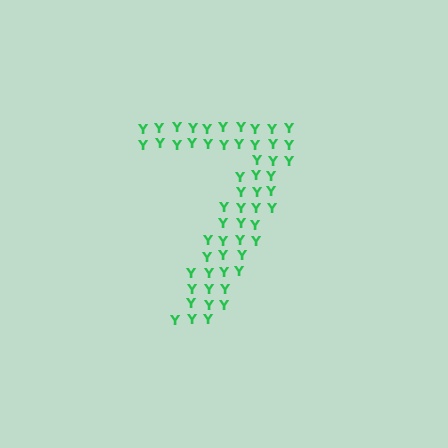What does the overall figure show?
The overall figure shows the digit 7.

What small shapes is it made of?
It is made of small letter Y's.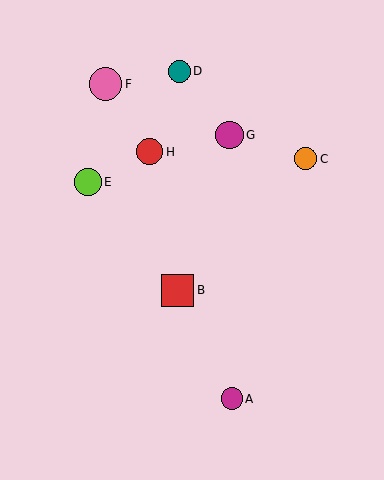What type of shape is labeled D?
Shape D is a teal circle.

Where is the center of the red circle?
The center of the red circle is at (150, 152).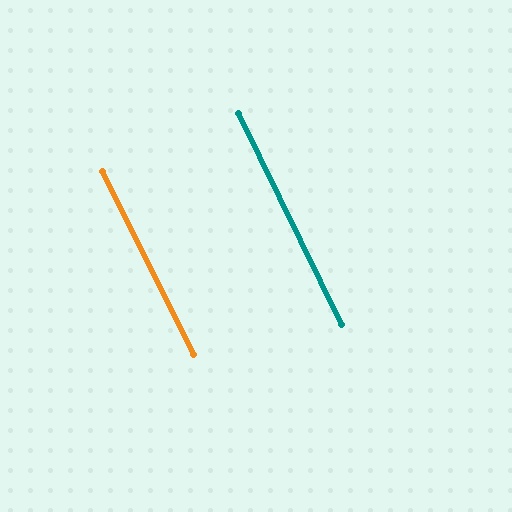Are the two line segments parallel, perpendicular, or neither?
Parallel — their directions differ by only 0.3°.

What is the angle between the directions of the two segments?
Approximately 0 degrees.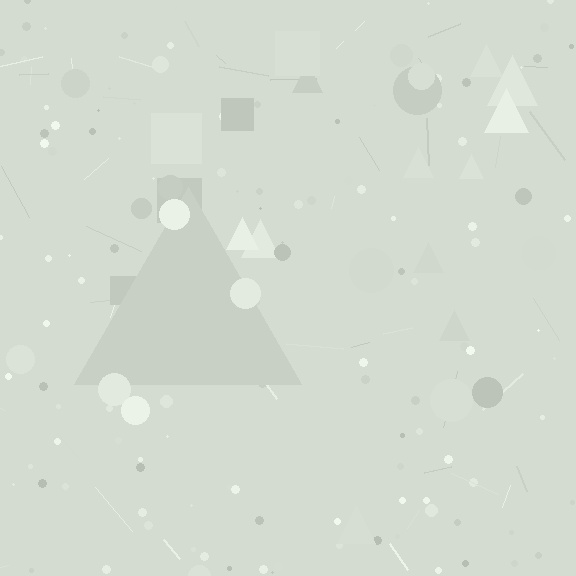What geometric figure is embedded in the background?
A triangle is embedded in the background.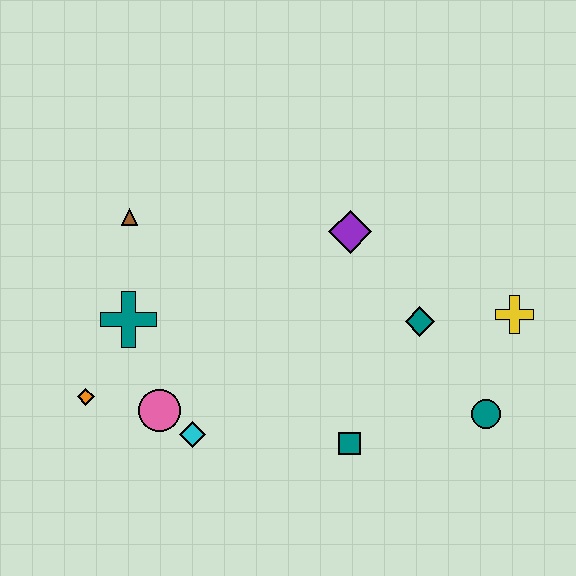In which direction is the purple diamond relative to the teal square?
The purple diamond is above the teal square.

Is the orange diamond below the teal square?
No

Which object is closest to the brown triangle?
The teal cross is closest to the brown triangle.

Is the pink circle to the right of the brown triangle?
Yes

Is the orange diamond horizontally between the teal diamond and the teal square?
No